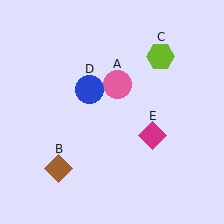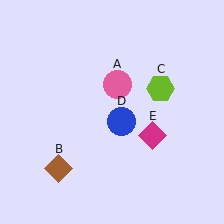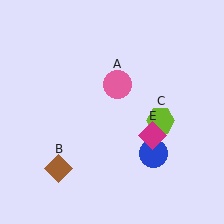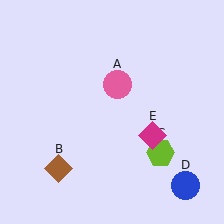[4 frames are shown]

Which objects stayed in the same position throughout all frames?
Pink circle (object A) and brown diamond (object B) and magenta diamond (object E) remained stationary.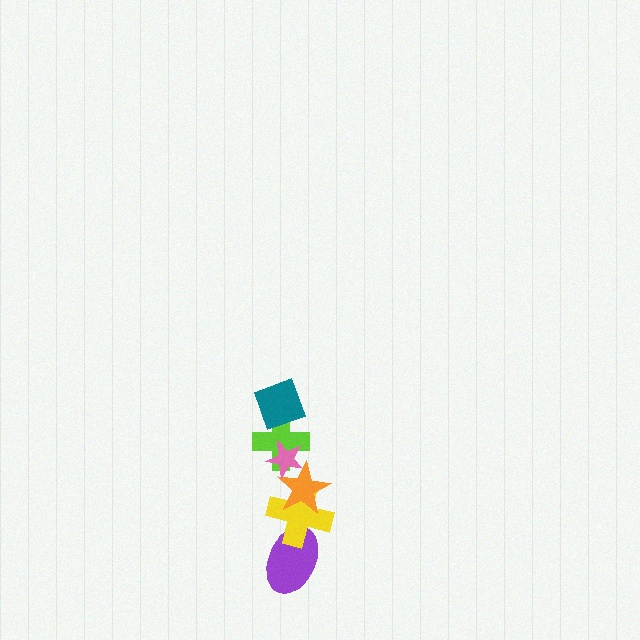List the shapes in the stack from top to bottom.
From top to bottom: the teal square, the pink star, the lime cross, the orange star, the yellow cross, the purple ellipse.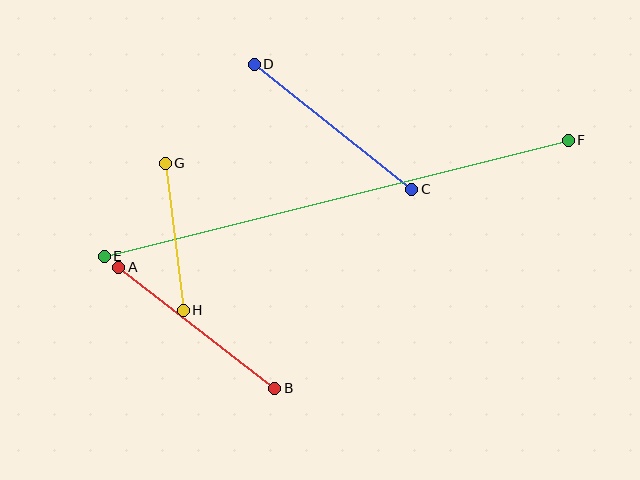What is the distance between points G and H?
The distance is approximately 148 pixels.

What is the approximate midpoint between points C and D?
The midpoint is at approximately (333, 127) pixels.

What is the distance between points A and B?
The distance is approximately 197 pixels.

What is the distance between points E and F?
The distance is approximately 478 pixels.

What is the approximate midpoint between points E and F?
The midpoint is at approximately (336, 198) pixels.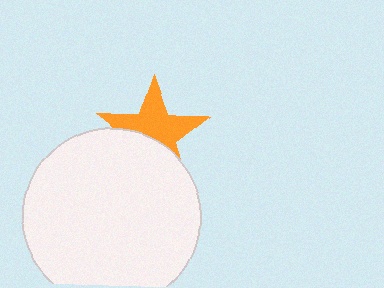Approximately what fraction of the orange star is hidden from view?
Roughly 40% of the orange star is hidden behind the white circle.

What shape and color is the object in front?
The object in front is a white circle.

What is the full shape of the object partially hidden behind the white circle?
The partially hidden object is an orange star.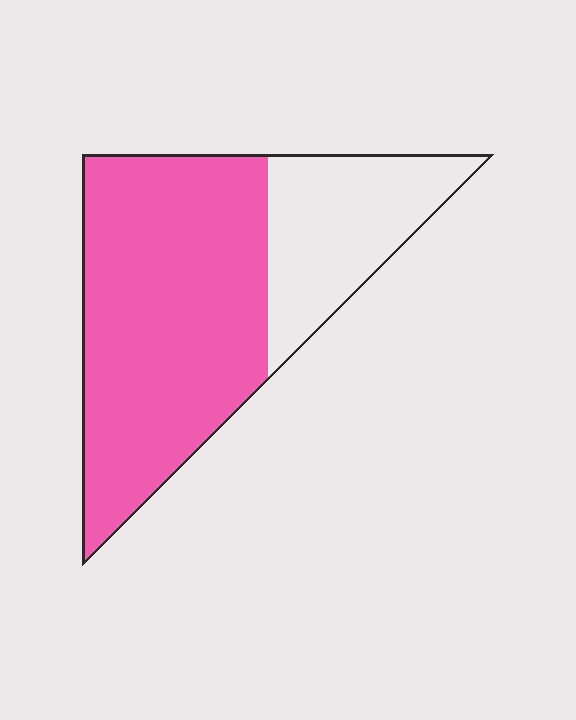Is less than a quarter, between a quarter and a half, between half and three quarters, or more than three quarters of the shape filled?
Between half and three quarters.